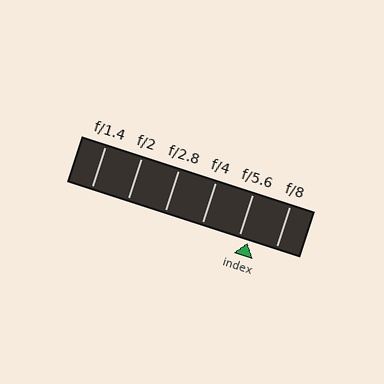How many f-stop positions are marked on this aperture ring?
There are 6 f-stop positions marked.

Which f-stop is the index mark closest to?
The index mark is closest to f/5.6.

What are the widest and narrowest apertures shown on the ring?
The widest aperture shown is f/1.4 and the narrowest is f/8.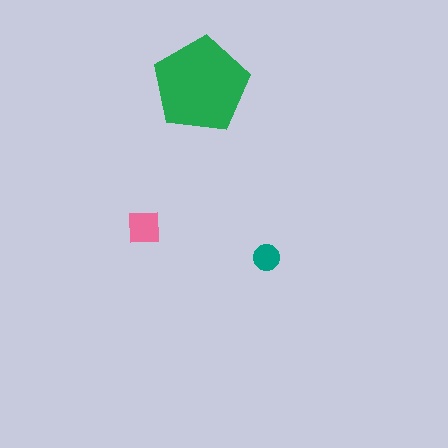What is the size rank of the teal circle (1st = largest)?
3rd.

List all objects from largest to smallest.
The green pentagon, the pink square, the teal circle.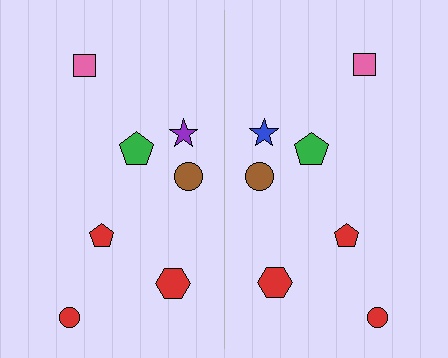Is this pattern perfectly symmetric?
No, the pattern is not perfectly symmetric. The blue star on the right side breaks the symmetry — its mirror counterpart is purple.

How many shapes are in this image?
There are 14 shapes in this image.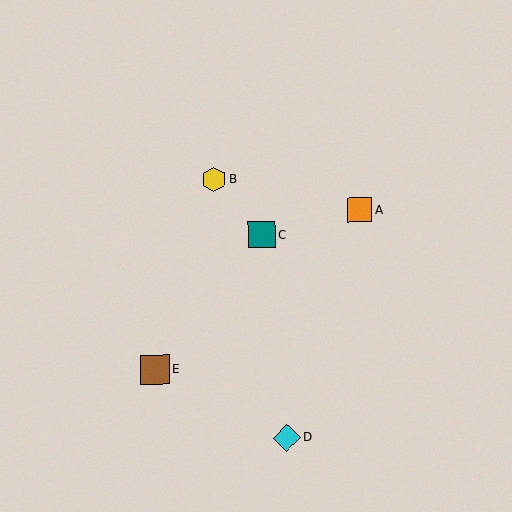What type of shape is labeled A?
Shape A is an orange square.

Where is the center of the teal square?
The center of the teal square is at (262, 234).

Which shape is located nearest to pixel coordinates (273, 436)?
The cyan diamond (labeled D) at (287, 438) is nearest to that location.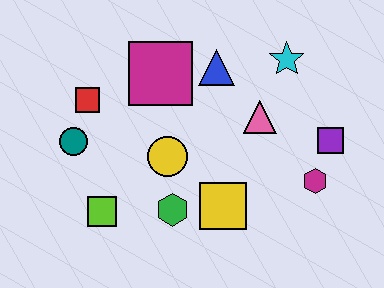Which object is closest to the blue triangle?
The magenta square is closest to the blue triangle.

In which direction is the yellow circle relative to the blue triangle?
The yellow circle is below the blue triangle.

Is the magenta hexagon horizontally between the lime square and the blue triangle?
No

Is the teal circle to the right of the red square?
No